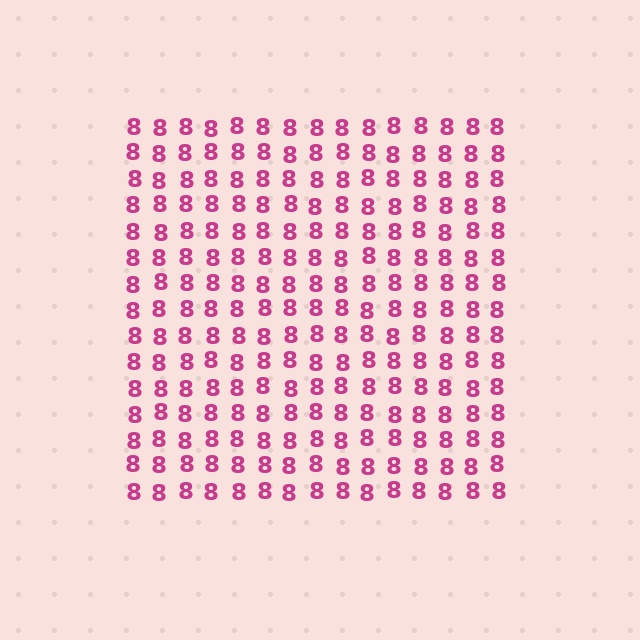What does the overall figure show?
The overall figure shows a square.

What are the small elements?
The small elements are digit 8's.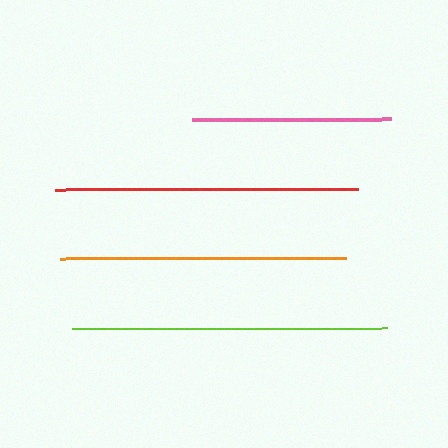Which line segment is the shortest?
The pink line is the shortest at approximately 199 pixels.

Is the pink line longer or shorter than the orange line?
The orange line is longer than the pink line.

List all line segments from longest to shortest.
From longest to shortest: lime, red, orange, pink.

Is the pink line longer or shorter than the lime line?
The lime line is longer than the pink line.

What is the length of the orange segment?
The orange segment is approximately 287 pixels long.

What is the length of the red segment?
The red segment is approximately 304 pixels long.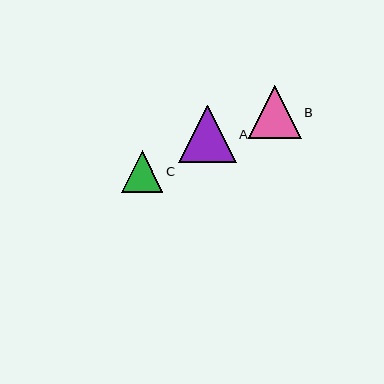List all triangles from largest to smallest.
From largest to smallest: A, B, C.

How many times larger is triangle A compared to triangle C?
Triangle A is approximately 1.4 times the size of triangle C.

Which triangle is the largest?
Triangle A is the largest with a size of approximately 57 pixels.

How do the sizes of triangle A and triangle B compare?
Triangle A and triangle B are approximately the same size.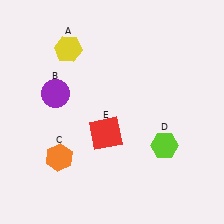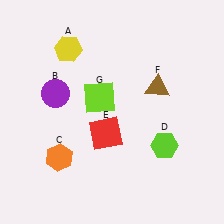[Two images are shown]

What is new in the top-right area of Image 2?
A brown triangle (F) was added in the top-right area of Image 2.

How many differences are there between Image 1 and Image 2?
There are 2 differences between the two images.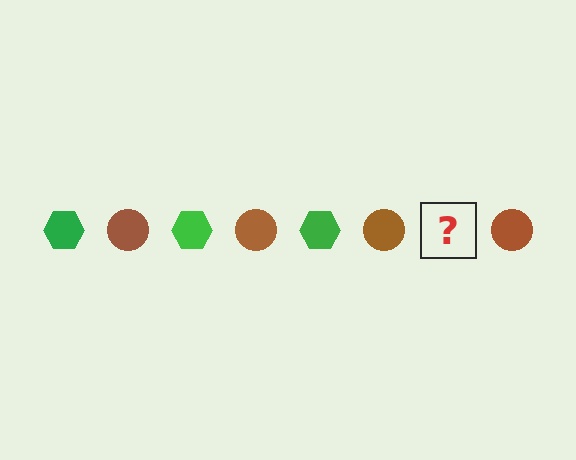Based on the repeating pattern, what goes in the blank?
The blank should be a green hexagon.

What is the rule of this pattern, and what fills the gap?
The rule is that the pattern alternates between green hexagon and brown circle. The gap should be filled with a green hexagon.